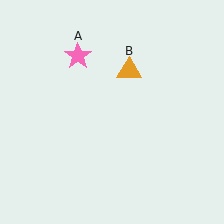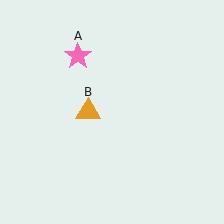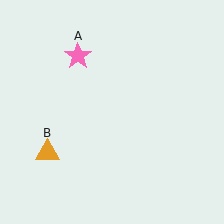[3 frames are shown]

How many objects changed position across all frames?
1 object changed position: orange triangle (object B).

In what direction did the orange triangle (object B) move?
The orange triangle (object B) moved down and to the left.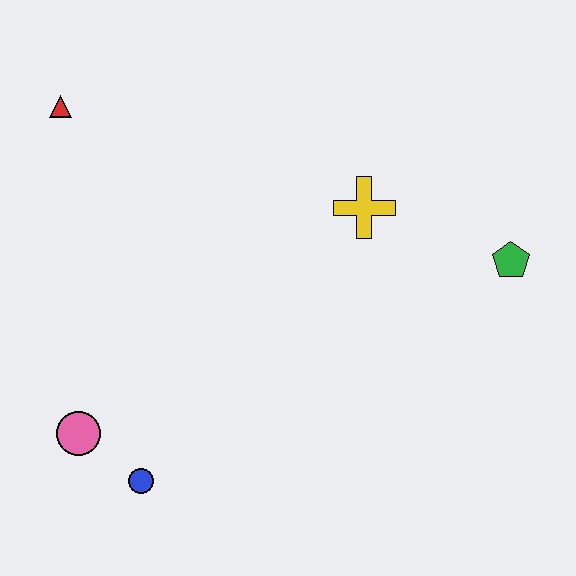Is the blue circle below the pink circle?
Yes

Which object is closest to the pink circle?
The blue circle is closest to the pink circle.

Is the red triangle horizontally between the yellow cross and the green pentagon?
No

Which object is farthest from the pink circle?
The green pentagon is farthest from the pink circle.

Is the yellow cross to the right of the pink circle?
Yes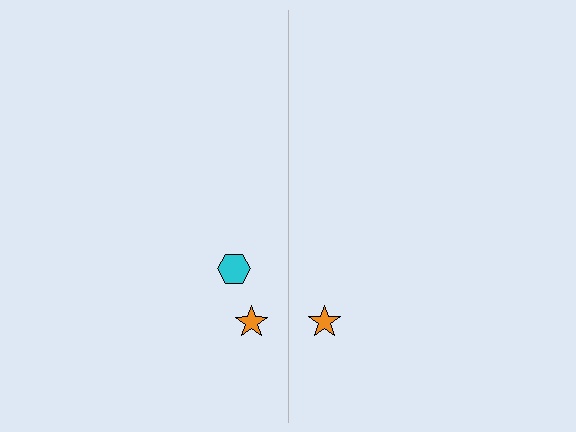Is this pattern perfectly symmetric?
No, the pattern is not perfectly symmetric. A cyan hexagon is missing from the right side.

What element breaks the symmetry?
A cyan hexagon is missing from the right side.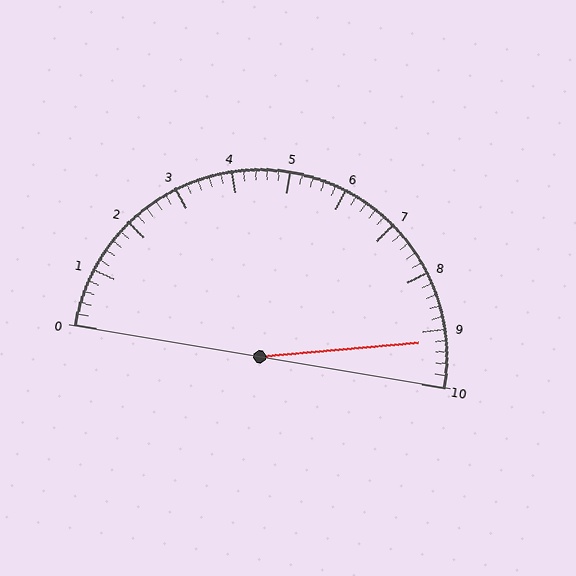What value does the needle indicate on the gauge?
The needle indicates approximately 9.2.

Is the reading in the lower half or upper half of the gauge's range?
The reading is in the upper half of the range (0 to 10).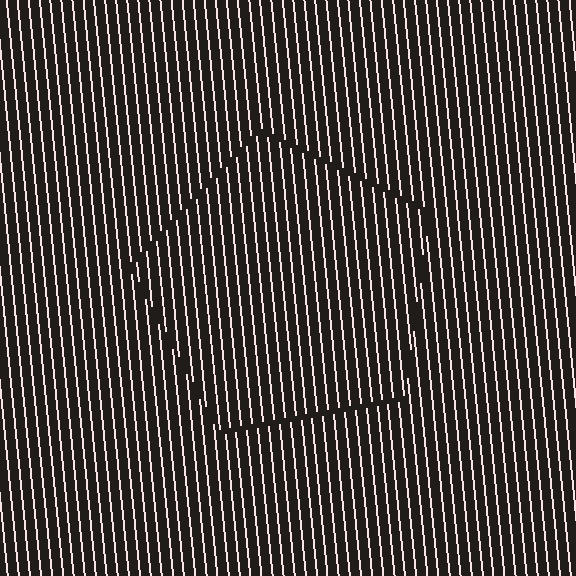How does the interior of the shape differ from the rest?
The interior of the shape contains the same grating, shifted by half a period — the contour is defined by the phase discontinuity where line-ends from the inner and outer gratings abut.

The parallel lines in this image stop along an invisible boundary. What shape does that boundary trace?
An illusory pentagon. The interior of the shape contains the same grating, shifted by half a period — the contour is defined by the phase discontinuity where line-ends from the inner and outer gratings abut.